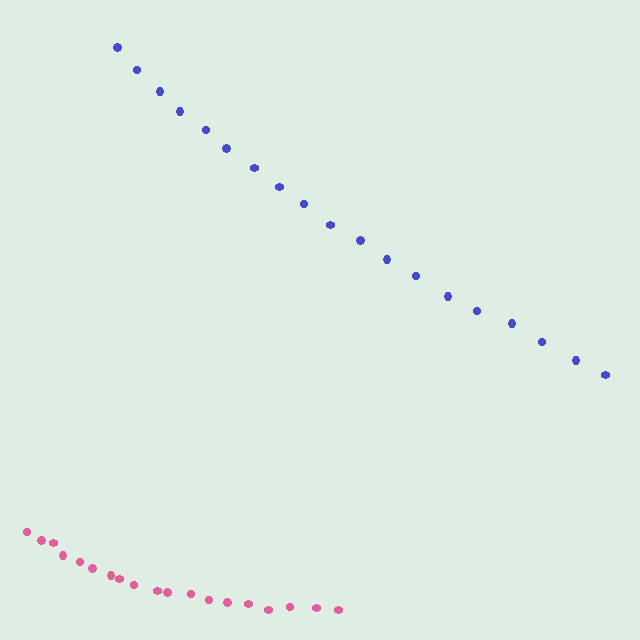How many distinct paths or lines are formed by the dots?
There are 2 distinct paths.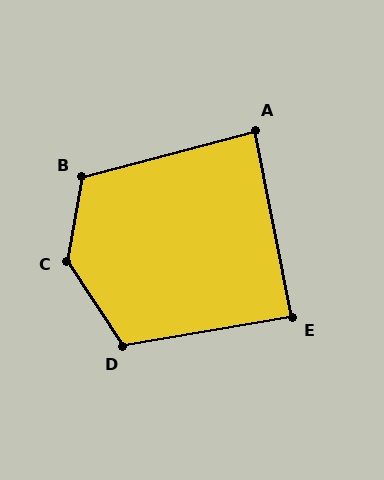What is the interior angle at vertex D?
Approximately 114 degrees (obtuse).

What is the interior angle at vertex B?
Approximately 115 degrees (obtuse).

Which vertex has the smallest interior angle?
A, at approximately 86 degrees.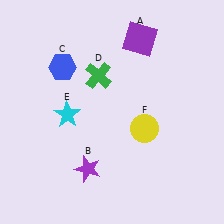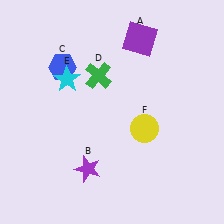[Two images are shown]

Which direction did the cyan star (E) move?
The cyan star (E) moved up.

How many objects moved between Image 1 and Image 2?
1 object moved between the two images.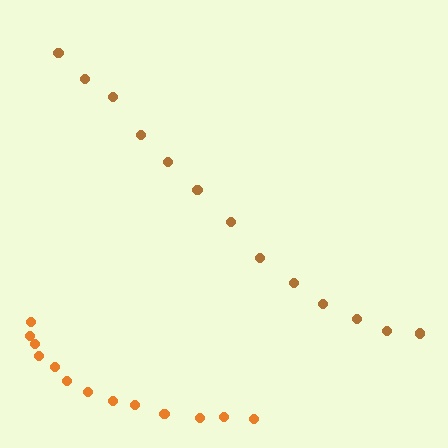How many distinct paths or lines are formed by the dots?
There are 2 distinct paths.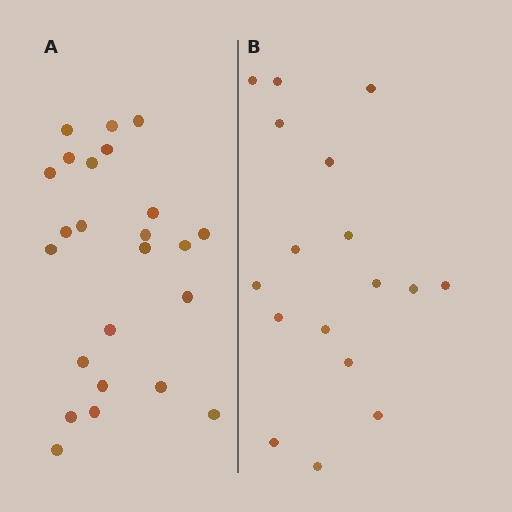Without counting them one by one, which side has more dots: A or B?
Region A (the left region) has more dots.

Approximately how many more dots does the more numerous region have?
Region A has roughly 8 or so more dots than region B.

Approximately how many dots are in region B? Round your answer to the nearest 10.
About 20 dots. (The exact count is 17, which rounds to 20.)